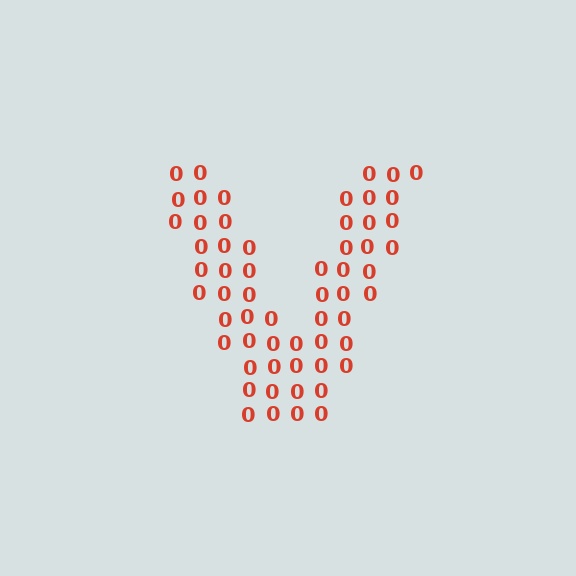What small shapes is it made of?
It is made of small digit 0's.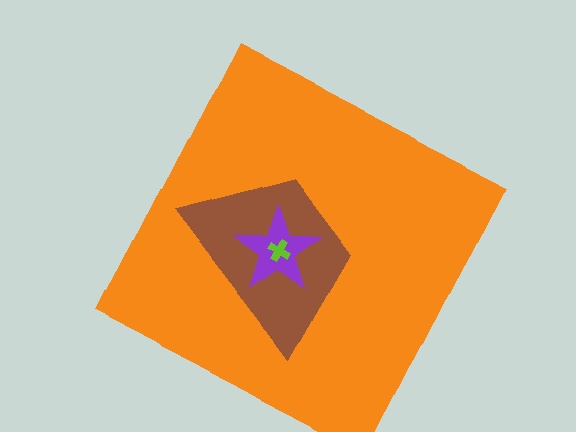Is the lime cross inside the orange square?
Yes.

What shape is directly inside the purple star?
The lime cross.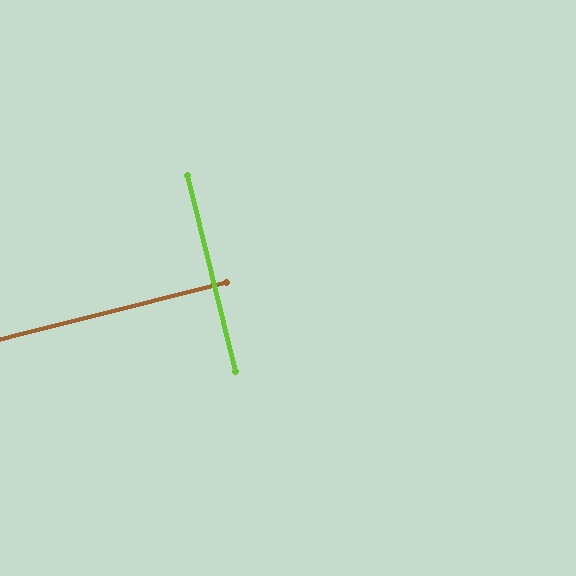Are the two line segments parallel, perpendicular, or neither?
Perpendicular — they meet at approximately 90°.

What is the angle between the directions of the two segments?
Approximately 90 degrees.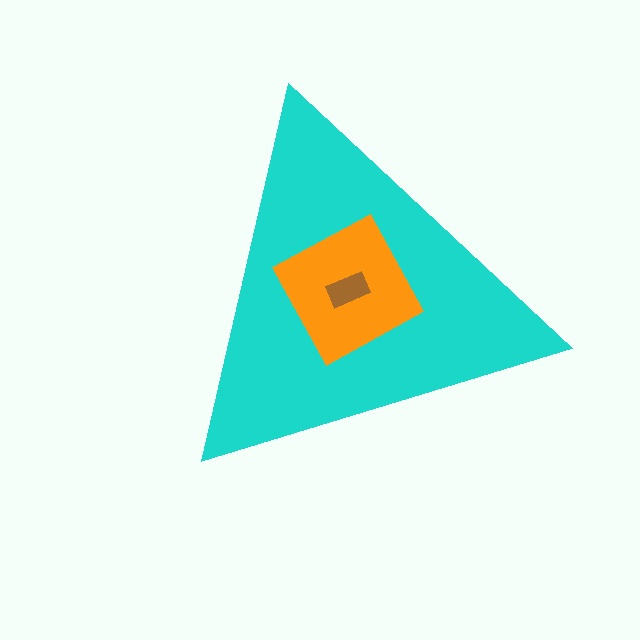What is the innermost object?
The brown rectangle.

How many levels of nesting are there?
3.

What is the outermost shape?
The cyan triangle.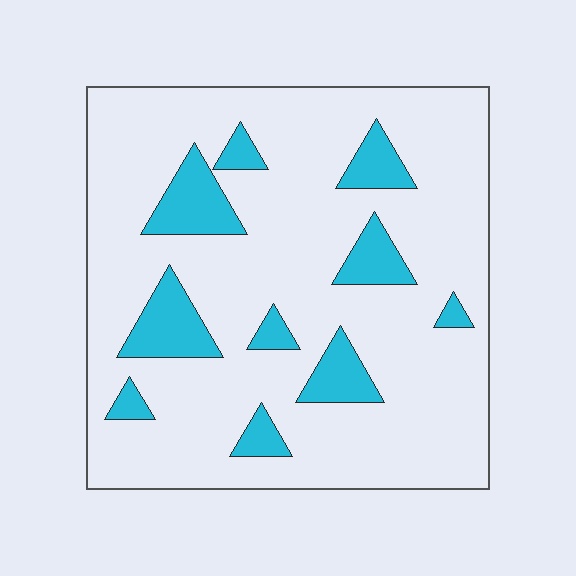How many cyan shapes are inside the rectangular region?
10.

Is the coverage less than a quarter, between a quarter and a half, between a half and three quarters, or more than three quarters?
Less than a quarter.